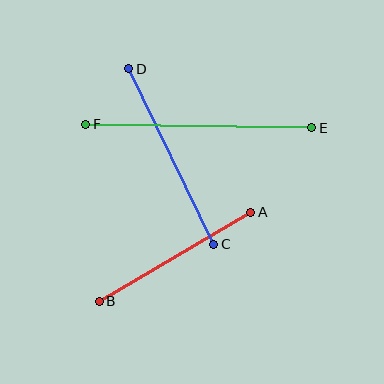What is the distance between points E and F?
The distance is approximately 226 pixels.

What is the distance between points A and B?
The distance is approximately 176 pixels.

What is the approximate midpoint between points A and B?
The midpoint is at approximately (175, 257) pixels.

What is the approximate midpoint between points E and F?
The midpoint is at approximately (198, 126) pixels.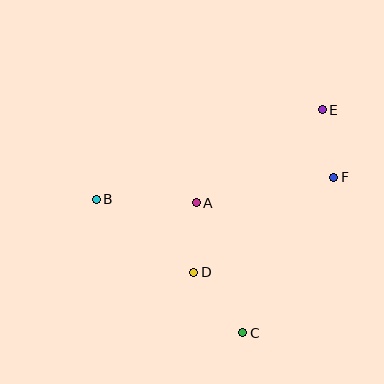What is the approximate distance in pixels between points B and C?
The distance between B and C is approximately 198 pixels.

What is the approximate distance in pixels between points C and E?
The distance between C and E is approximately 237 pixels.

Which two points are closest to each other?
Points E and F are closest to each other.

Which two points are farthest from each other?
Points B and E are farthest from each other.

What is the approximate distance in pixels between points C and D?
The distance between C and D is approximately 78 pixels.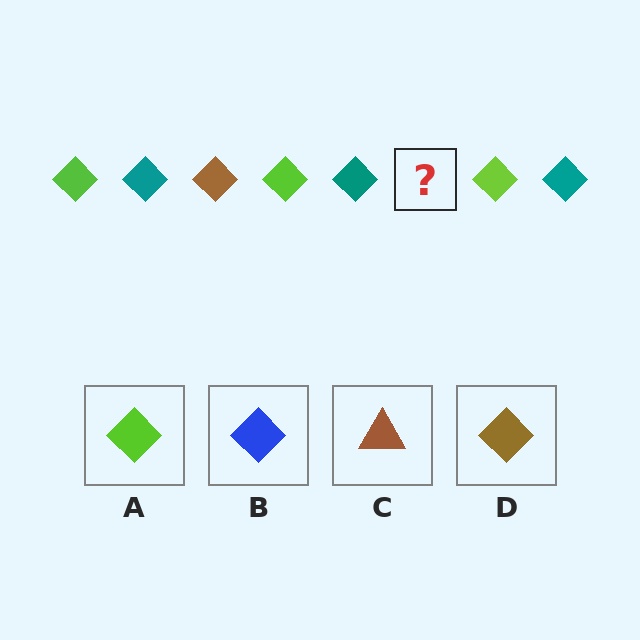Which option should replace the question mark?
Option D.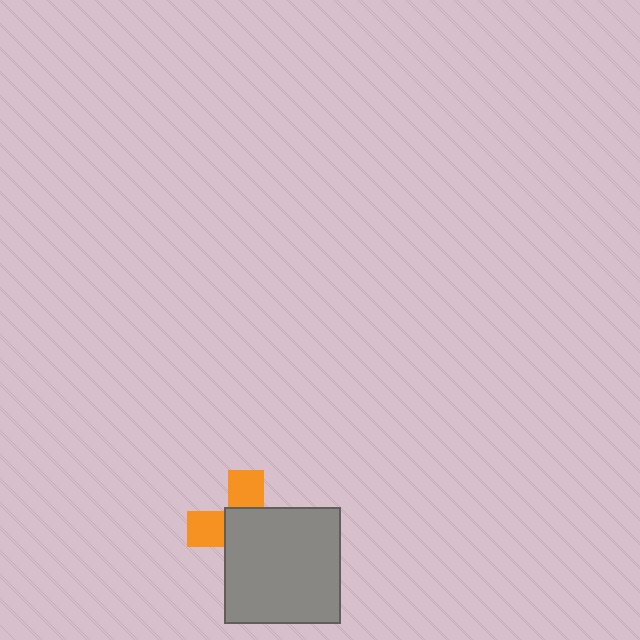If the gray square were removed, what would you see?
You would see the complete orange cross.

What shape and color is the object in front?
The object in front is a gray square.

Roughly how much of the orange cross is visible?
A small part of it is visible (roughly 37%).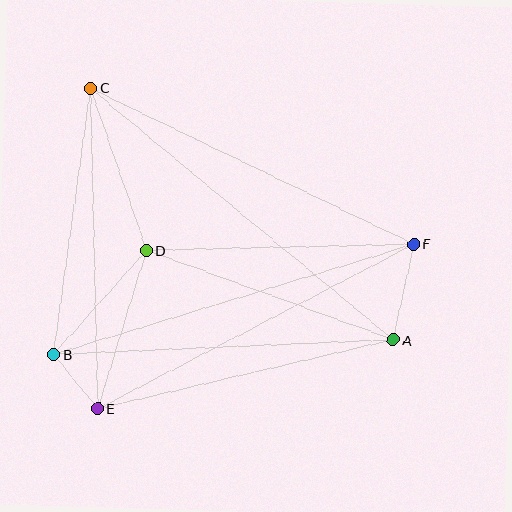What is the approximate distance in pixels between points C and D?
The distance between C and D is approximately 172 pixels.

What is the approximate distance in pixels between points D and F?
The distance between D and F is approximately 267 pixels.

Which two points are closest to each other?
Points B and E are closest to each other.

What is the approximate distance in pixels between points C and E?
The distance between C and E is approximately 320 pixels.